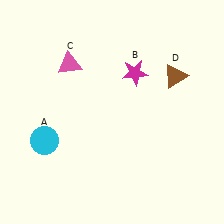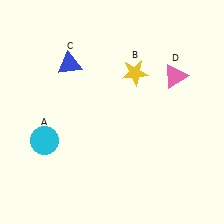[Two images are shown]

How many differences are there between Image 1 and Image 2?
There are 3 differences between the two images.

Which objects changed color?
B changed from magenta to yellow. C changed from pink to blue. D changed from brown to pink.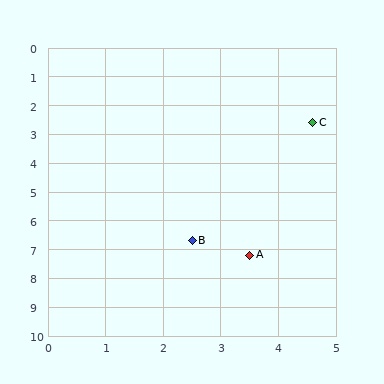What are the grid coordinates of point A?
Point A is at approximately (3.5, 7.2).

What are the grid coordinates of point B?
Point B is at approximately (2.5, 6.7).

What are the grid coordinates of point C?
Point C is at approximately (4.6, 2.6).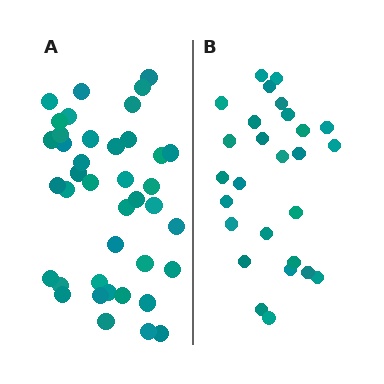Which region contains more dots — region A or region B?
Region A (the left region) has more dots.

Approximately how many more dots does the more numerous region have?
Region A has approximately 15 more dots than region B.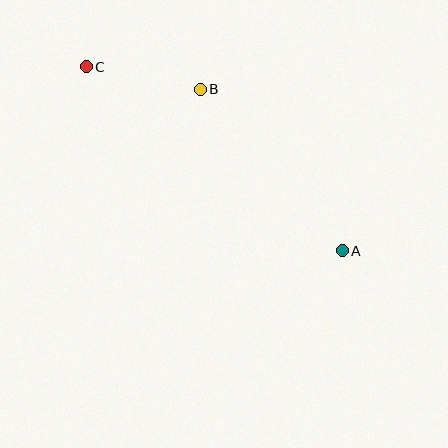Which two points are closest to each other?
Points B and C are closest to each other.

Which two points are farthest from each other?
Points A and C are farthest from each other.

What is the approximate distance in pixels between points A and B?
The distance between A and B is approximately 215 pixels.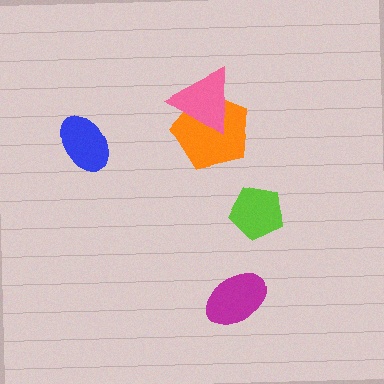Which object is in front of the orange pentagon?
The pink triangle is in front of the orange pentagon.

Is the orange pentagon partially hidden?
Yes, it is partially covered by another shape.